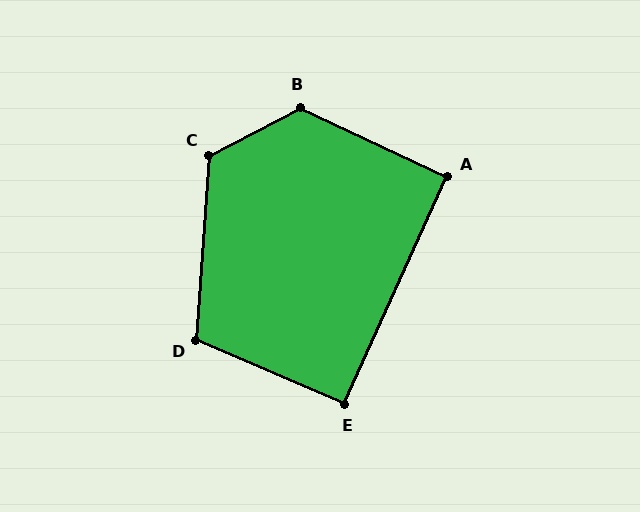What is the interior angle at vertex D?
Approximately 109 degrees (obtuse).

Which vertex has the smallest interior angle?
A, at approximately 91 degrees.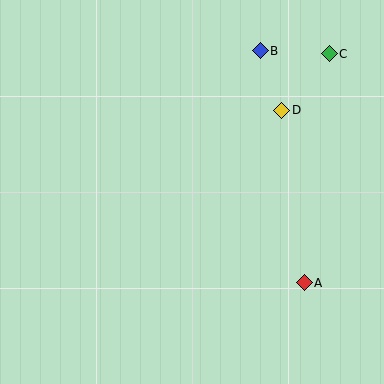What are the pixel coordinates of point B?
Point B is at (260, 51).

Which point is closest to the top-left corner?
Point B is closest to the top-left corner.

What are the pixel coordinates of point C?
Point C is at (329, 54).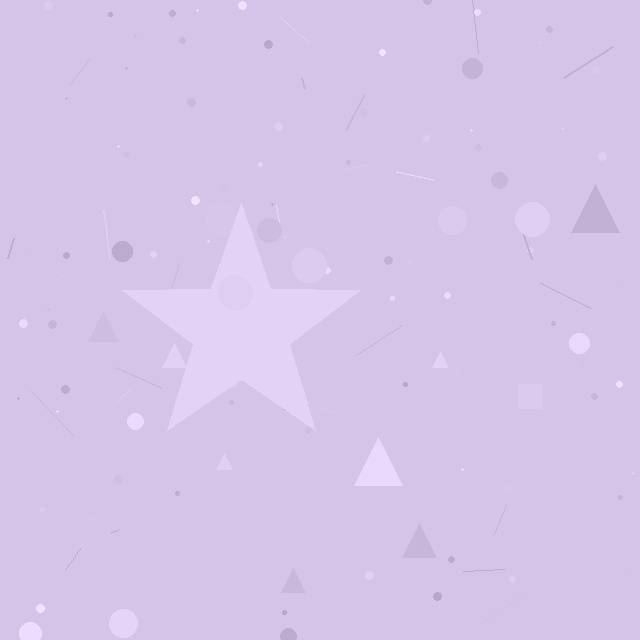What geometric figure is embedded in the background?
A star is embedded in the background.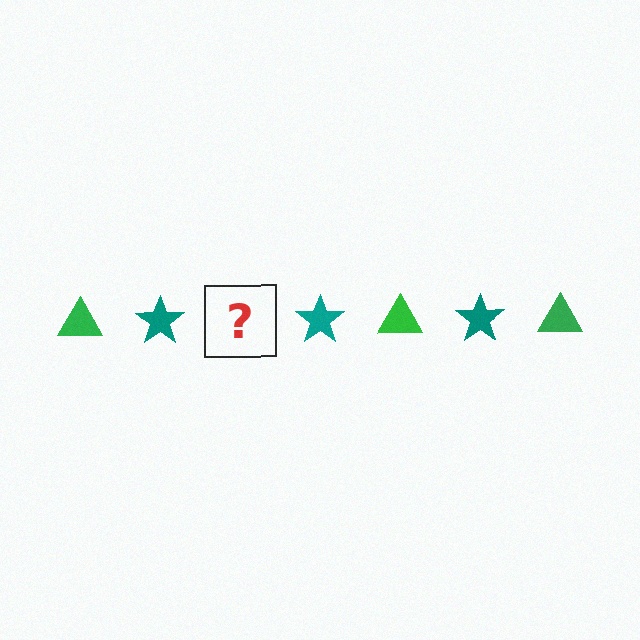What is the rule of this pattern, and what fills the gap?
The rule is that the pattern alternates between green triangle and teal star. The gap should be filled with a green triangle.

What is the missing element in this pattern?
The missing element is a green triangle.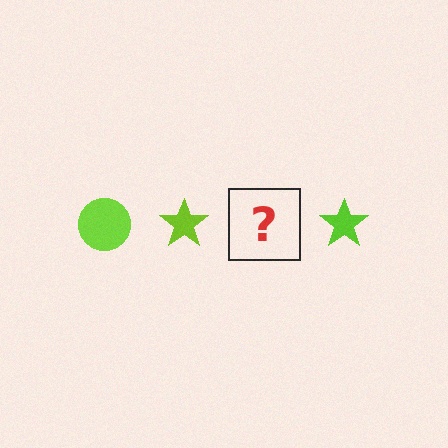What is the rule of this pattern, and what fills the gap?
The rule is that the pattern cycles through circle, star shapes in lime. The gap should be filled with a lime circle.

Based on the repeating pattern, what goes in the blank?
The blank should be a lime circle.